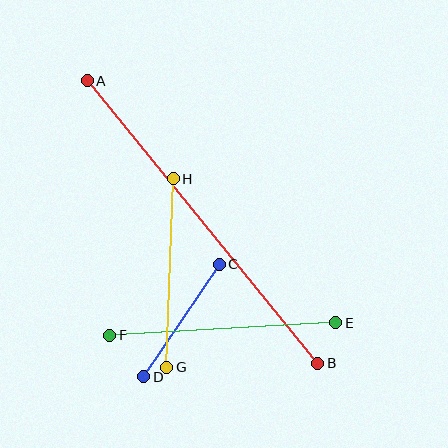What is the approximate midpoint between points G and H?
The midpoint is at approximately (170, 273) pixels.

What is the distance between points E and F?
The distance is approximately 227 pixels.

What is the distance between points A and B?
The distance is approximately 365 pixels.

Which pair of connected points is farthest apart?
Points A and B are farthest apart.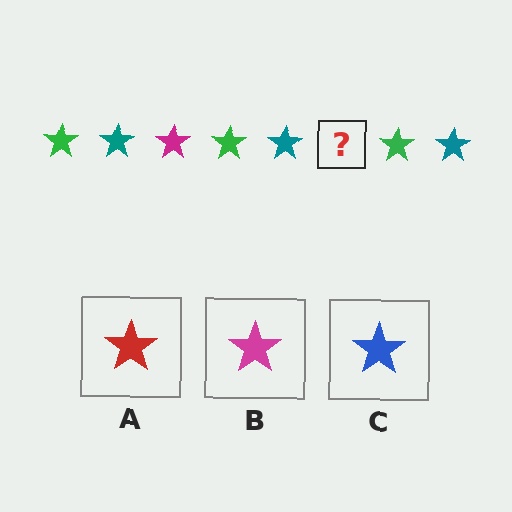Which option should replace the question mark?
Option B.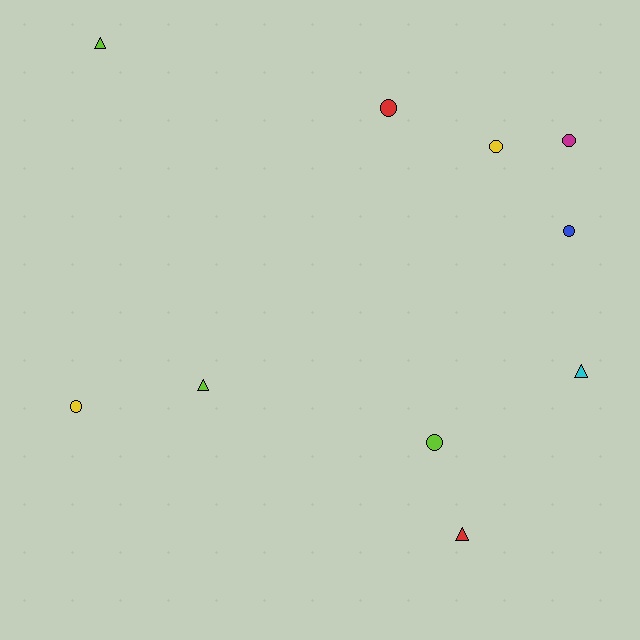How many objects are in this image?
There are 10 objects.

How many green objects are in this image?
There are no green objects.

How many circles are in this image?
There are 6 circles.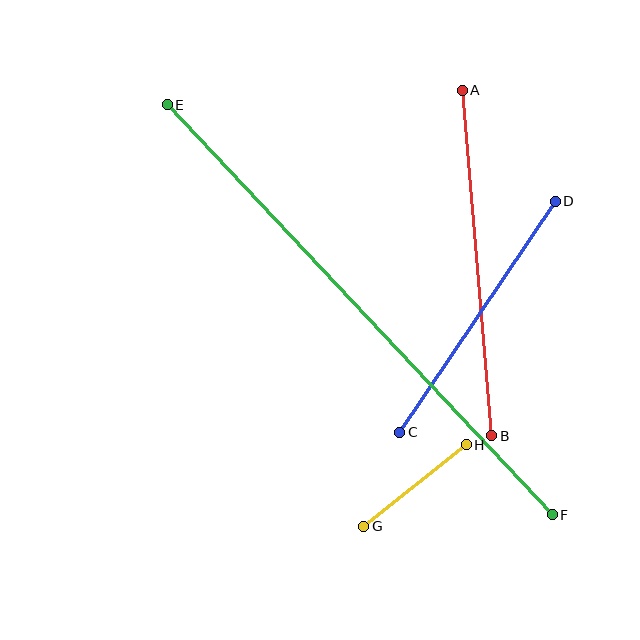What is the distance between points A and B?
The distance is approximately 347 pixels.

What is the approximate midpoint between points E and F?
The midpoint is at approximately (360, 310) pixels.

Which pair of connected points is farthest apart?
Points E and F are farthest apart.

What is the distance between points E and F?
The distance is approximately 562 pixels.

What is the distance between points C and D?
The distance is approximately 279 pixels.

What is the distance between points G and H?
The distance is approximately 131 pixels.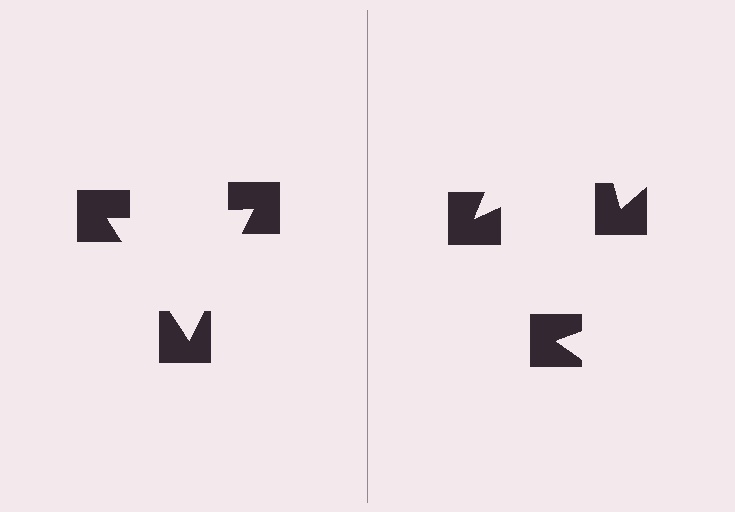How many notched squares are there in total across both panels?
6 — 3 on each side.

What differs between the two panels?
The notched squares are positioned identically on both sides; only the wedge orientations differ. On the left they align to a triangle; on the right they are misaligned.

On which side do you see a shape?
An illusory triangle appears on the left side. On the right side the wedge cuts are rotated, so no coherent shape forms.